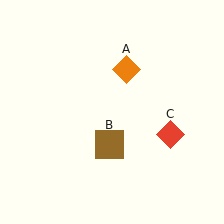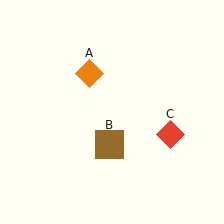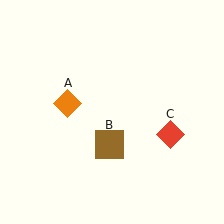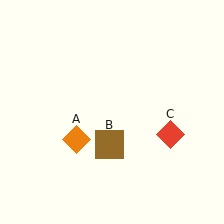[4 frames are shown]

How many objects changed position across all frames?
1 object changed position: orange diamond (object A).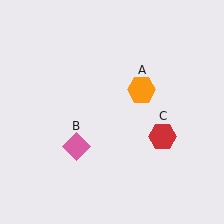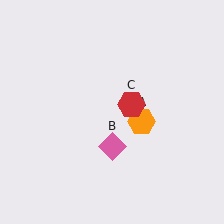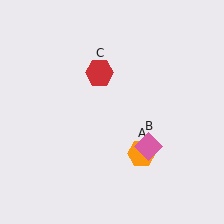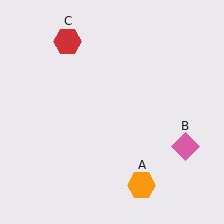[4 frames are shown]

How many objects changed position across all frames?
3 objects changed position: orange hexagon (object A), pink diamond (object B), red hexagon (object C).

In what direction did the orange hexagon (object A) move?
The orange hexagon (object A) moved down.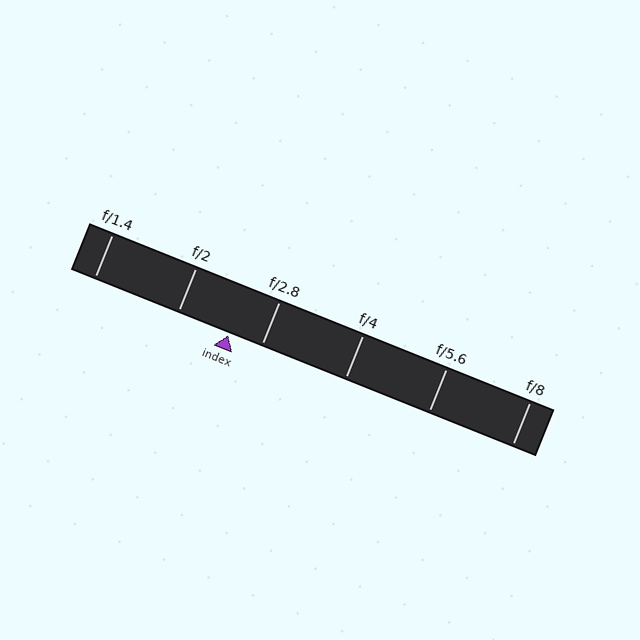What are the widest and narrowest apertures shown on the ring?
The widest aperture shown is f/1.4 and the narrowest is f/8.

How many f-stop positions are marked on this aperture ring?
There are 6 f-stop positions marked.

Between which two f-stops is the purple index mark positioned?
The index mark is between f/2 and f/2.8.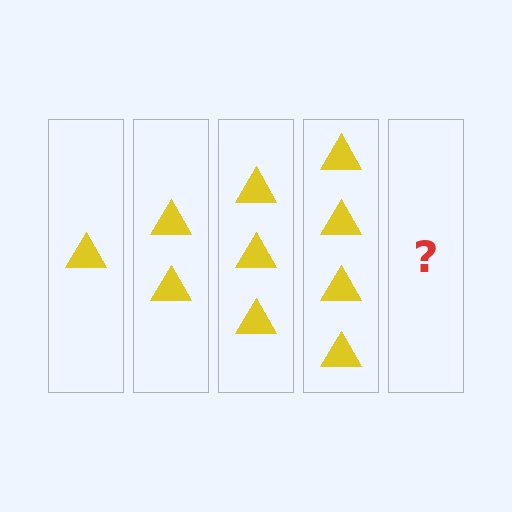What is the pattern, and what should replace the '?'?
The pattern is that each step adds one more triangle. The '?' should be 5 triangles.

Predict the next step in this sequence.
The next step is 5 triangles.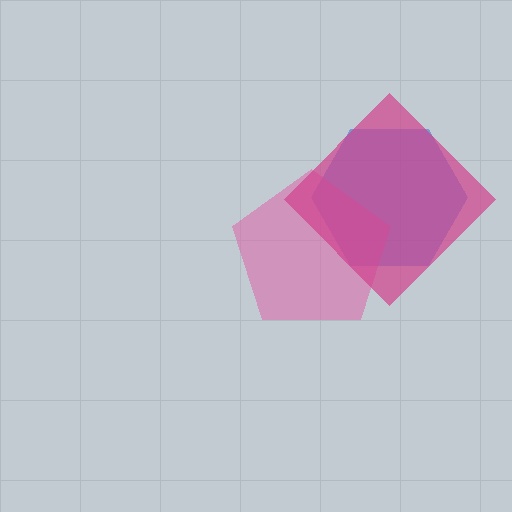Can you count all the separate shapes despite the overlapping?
Yes, there are 3 separate shapes.